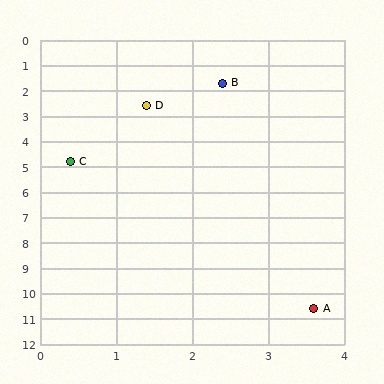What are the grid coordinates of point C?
Point C is at approximately (0.4, 4.8).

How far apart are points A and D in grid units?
Points A and D are about 8.3 grid units apart.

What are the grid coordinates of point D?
Point D is at approximately (1.4, 2.6).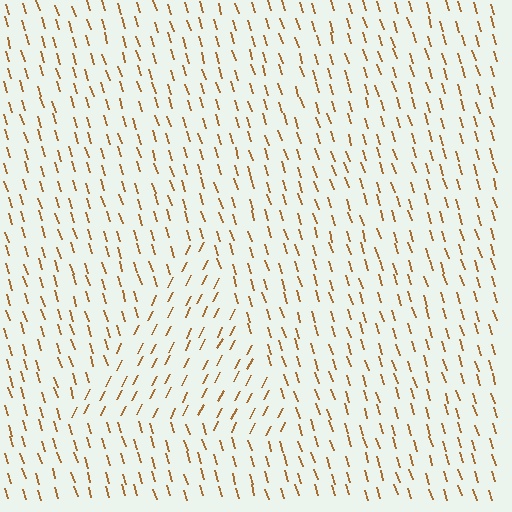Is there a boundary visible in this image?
Yes, there is a texture boundary formed by a change in line orientation.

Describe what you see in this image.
The image is filled with small brown line segments. A triangle region in the image has lines oriented differently from the surrounding lines, creating a visible texture boundary.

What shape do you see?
I see a triangle.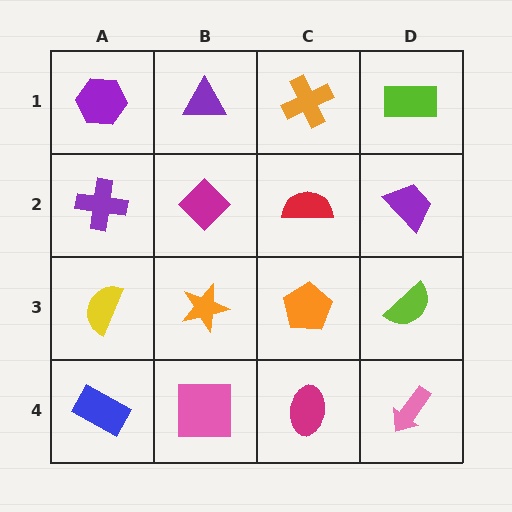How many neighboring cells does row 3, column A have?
3.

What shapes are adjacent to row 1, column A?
A purple cross (row 2, column A), a purple triangle (row 1, column B).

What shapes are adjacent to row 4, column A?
A yellow semicircle (row 3, column A), a pink square (row 4, column B).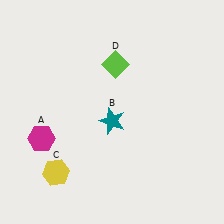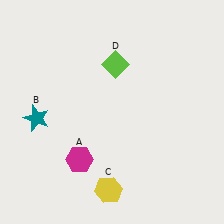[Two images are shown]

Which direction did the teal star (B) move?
The teal star (B) moved left.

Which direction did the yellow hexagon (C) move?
The yellow hexagon (C) moved right.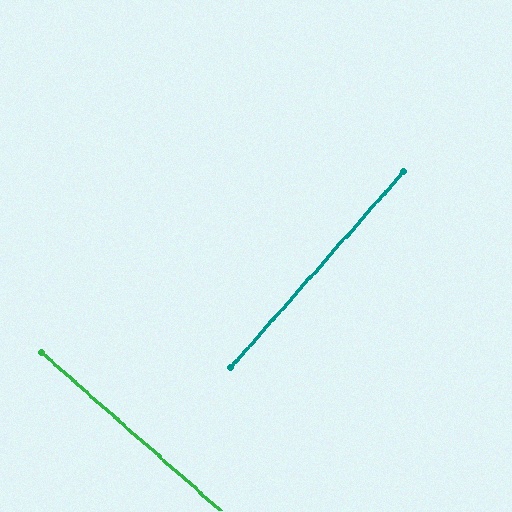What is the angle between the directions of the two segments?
Approximately 90 degrees.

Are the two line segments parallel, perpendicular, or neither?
Perpendicular — they meet at approximately 90°.